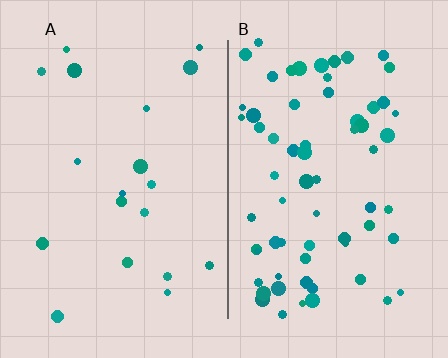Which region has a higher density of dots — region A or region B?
B (the right).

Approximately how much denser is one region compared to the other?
Approximately 3.5× — region B over region A.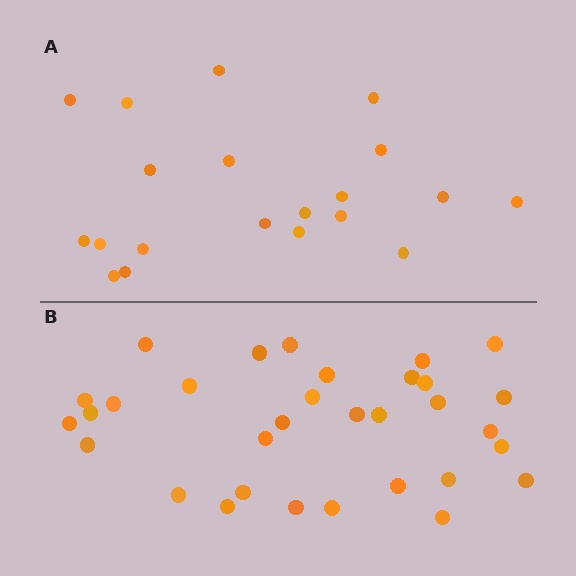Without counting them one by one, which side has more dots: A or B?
Region B (the bottom region) has more dots.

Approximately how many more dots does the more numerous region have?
Region B has roughly 12 or so more dots than region A.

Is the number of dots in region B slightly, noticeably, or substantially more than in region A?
Region B has substantially more. The ratio is roughly 1.6 to 1.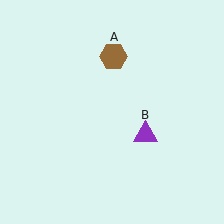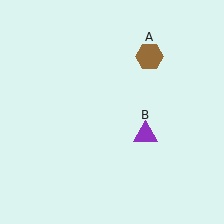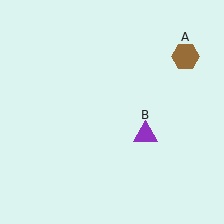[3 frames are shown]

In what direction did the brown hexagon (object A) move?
The brown hexagon (object A) moved right.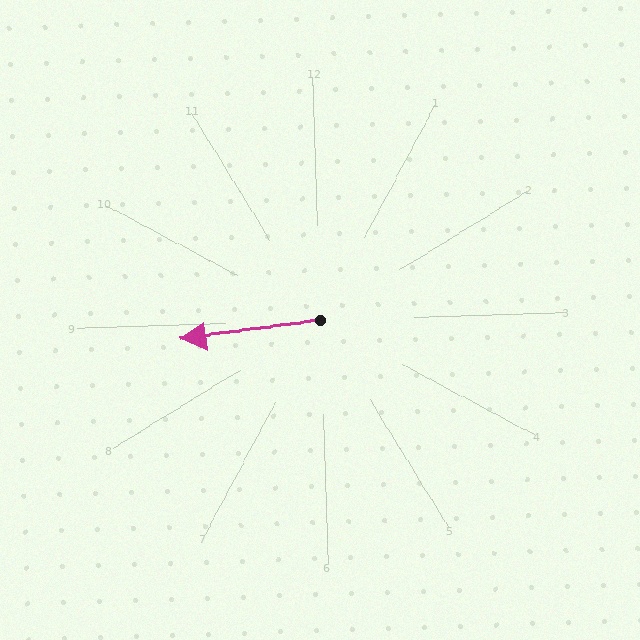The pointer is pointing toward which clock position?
Roughly 9 o'clock.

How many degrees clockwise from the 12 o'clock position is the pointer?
Approximately 264 degrees.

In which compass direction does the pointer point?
West.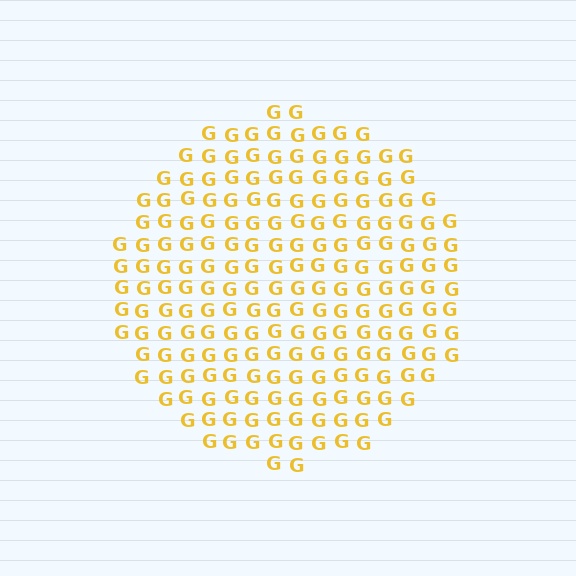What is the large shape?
The large shape is a circle.